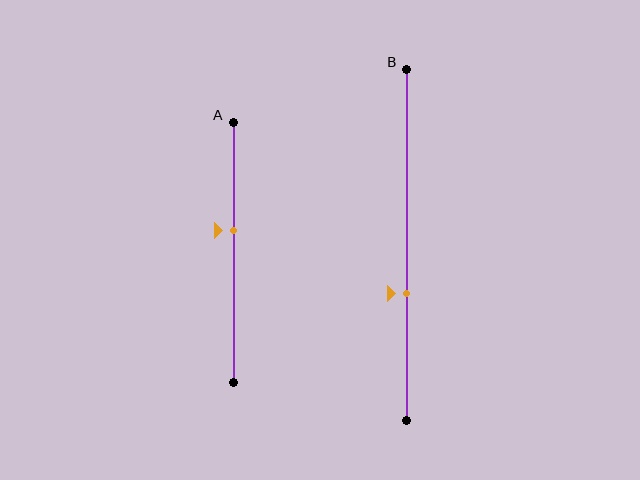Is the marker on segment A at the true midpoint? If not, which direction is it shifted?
No, the marker on segment A is shifted upward by about 9% of the segment length.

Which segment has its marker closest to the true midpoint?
Segment A has its marker closest to the true midpoint.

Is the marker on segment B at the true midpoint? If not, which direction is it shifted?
No, the marker on segment B is shifted downward by about 14% of the segment length.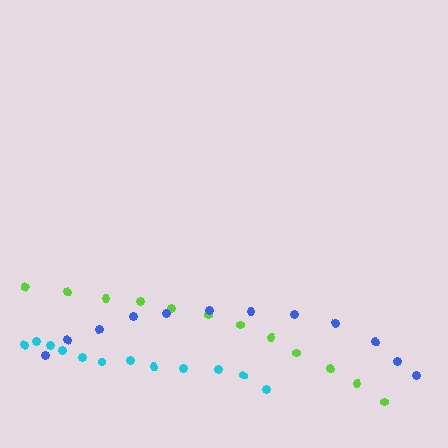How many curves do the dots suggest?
There are 3 distinct paths.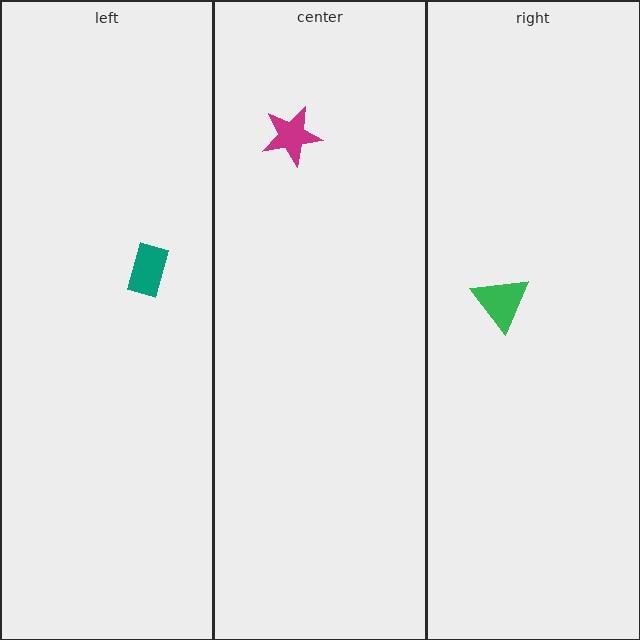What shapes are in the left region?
The teal rectangle.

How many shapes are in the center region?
1.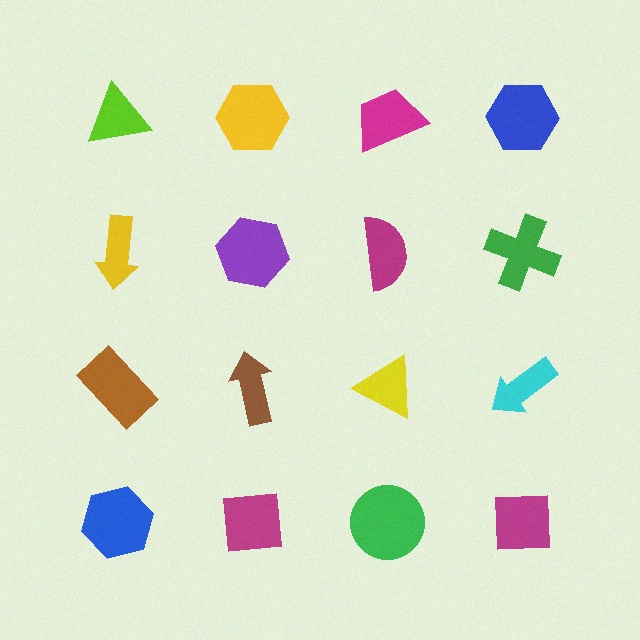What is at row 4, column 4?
A magenta square.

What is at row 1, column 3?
A magenta trapezoid.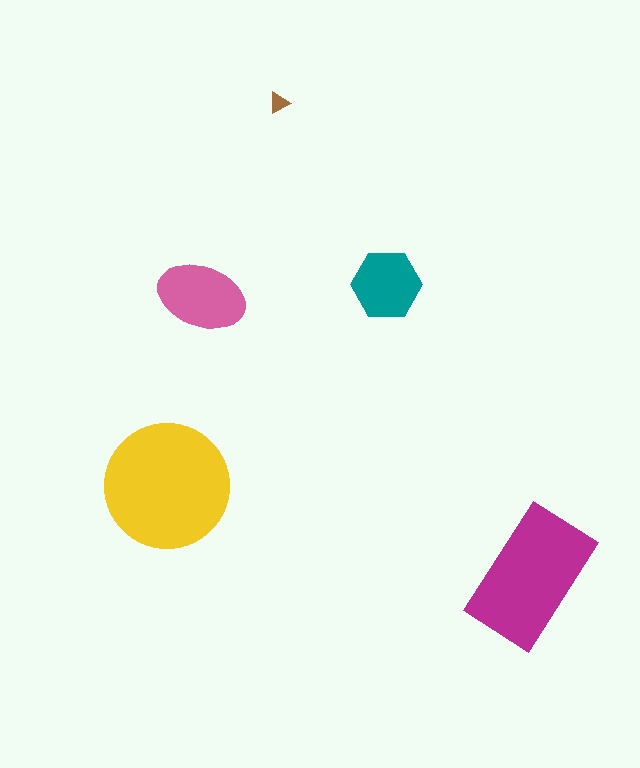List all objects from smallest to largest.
The brown triangle, the teal hexagon, the pink ellipse, the magenta rectangle, the yellow circle.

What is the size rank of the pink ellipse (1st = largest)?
3rd.